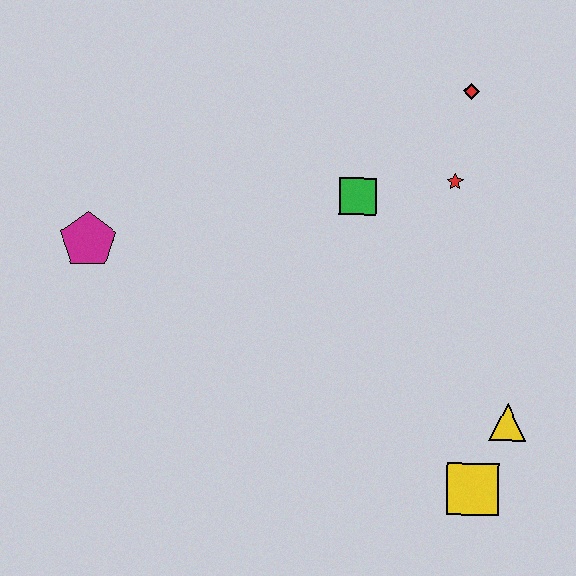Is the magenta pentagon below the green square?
Yes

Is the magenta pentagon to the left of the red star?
Yes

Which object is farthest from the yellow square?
The magenta pentagon is farthest from the yellow square.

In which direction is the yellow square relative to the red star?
The yellow square is below the red star.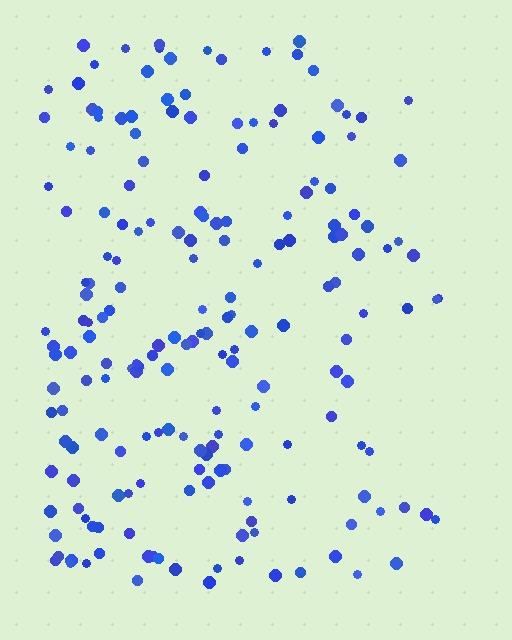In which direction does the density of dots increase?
From right to left, with the left side densest.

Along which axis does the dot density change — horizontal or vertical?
Horizontal.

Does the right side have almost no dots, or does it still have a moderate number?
Still a moderate number, just noticeably fewer than the left.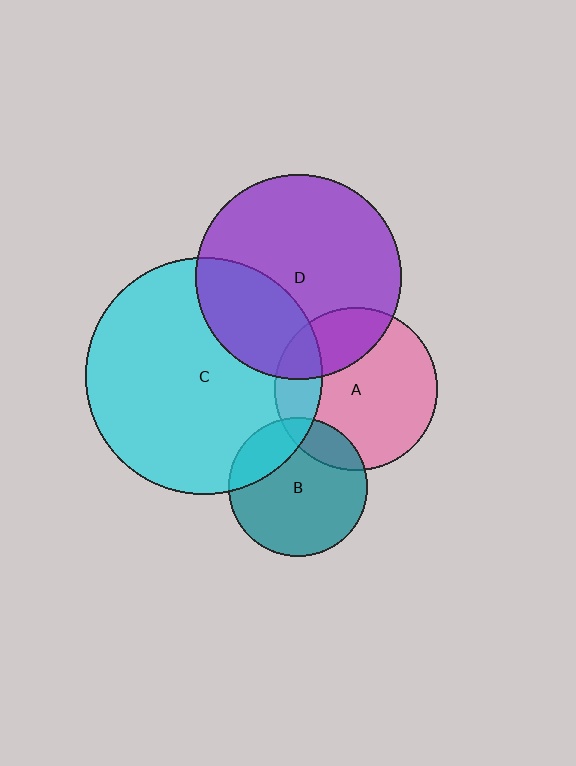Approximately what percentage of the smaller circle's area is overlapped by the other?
Approximately 15%.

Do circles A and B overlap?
Yes.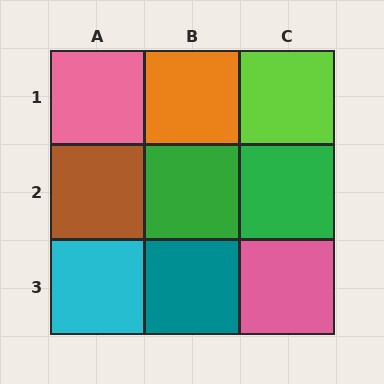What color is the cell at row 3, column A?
Cyan.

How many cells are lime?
1 cell is lime.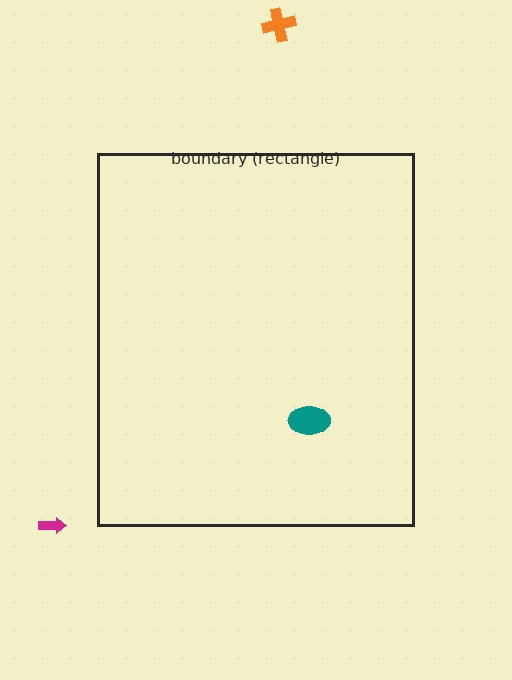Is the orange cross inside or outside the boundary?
Outside.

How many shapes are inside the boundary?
1 inside, 2 outside.